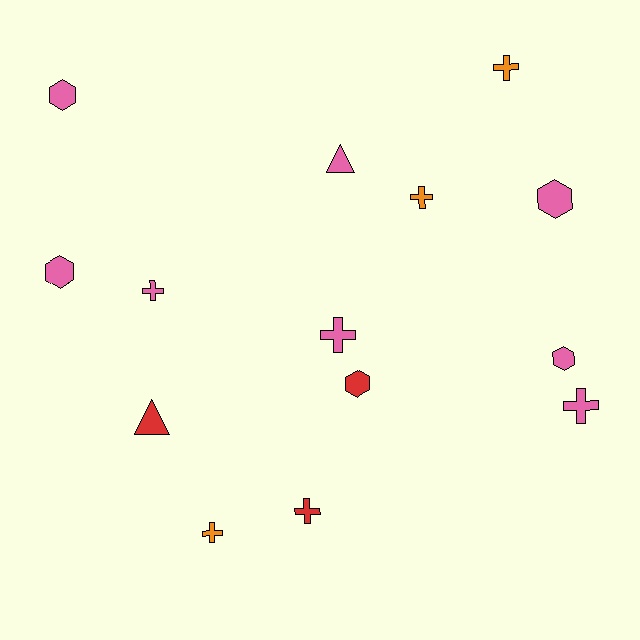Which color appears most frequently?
Pink, with 8 objects.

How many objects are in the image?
There are 14 objects.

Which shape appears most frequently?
Cross, with 7 objects.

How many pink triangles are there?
There is 1 pink triangle.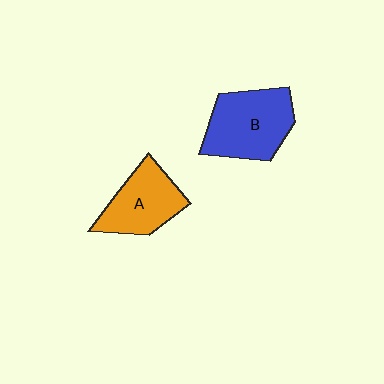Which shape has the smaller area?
Shape A (orange).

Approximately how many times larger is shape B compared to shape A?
Approximately 1.2 times.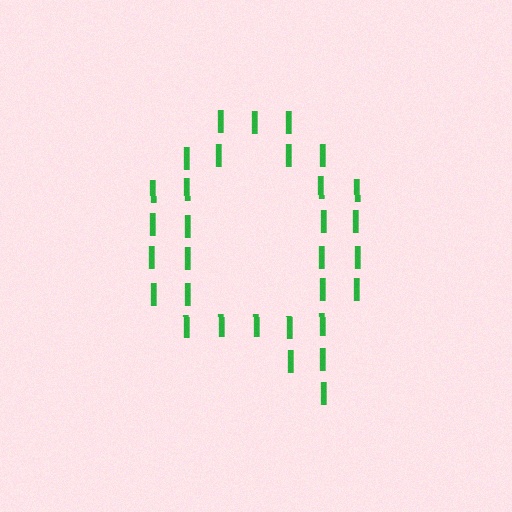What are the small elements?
The small elements are letter I's.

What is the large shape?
The large shape is the letter Q.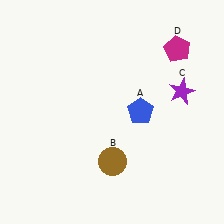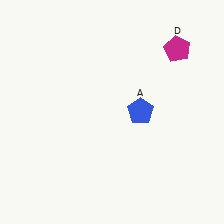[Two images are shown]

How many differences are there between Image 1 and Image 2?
There are 2 differences between the two images.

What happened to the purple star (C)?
The purple star (C) was removed in Image 2. It was in the top-right area of Image 1.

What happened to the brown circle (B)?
The brown circle (B) was removed in Image 2. It was in the bottom-right area of Image 1.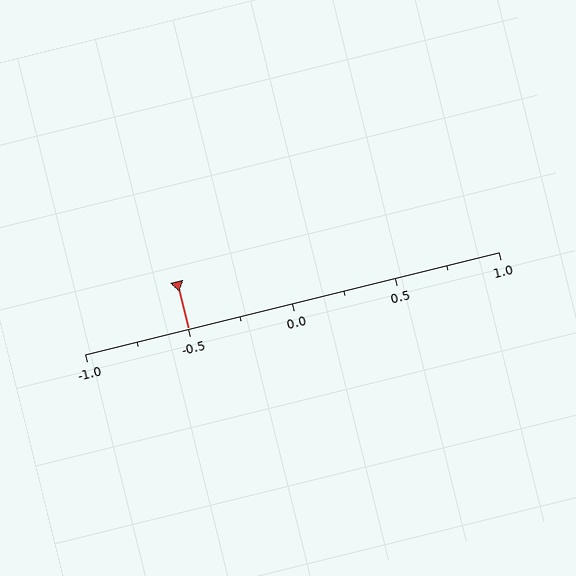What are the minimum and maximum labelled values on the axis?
The axis runs from -1.0 to 1.0.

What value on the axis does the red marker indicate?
The marker indicates approximately -0.5.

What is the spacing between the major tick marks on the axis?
The major ticks are spaced 0.5 apart.